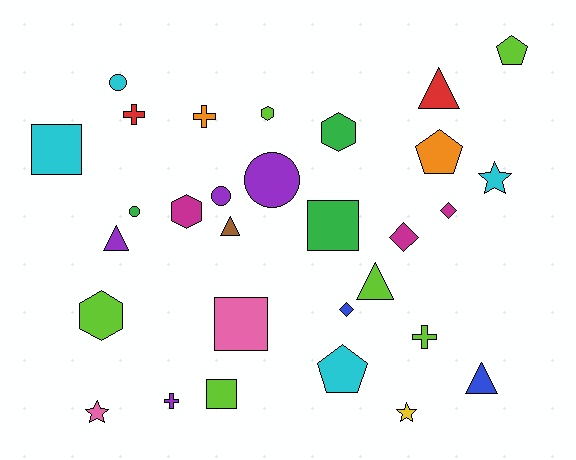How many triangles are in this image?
There are 5 triangles.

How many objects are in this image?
There are 30 objects.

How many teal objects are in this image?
There are no teal objects.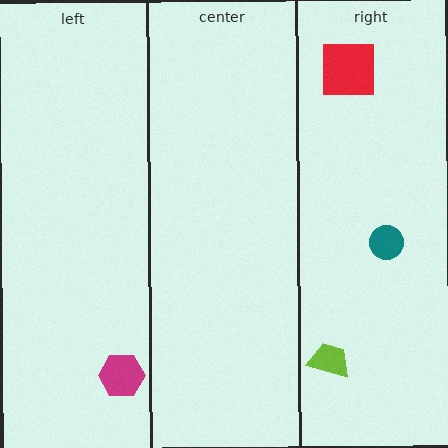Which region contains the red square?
The right region.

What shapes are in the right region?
The lime trapezoid, the teal circle, the red square.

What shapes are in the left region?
The magenta hexagon.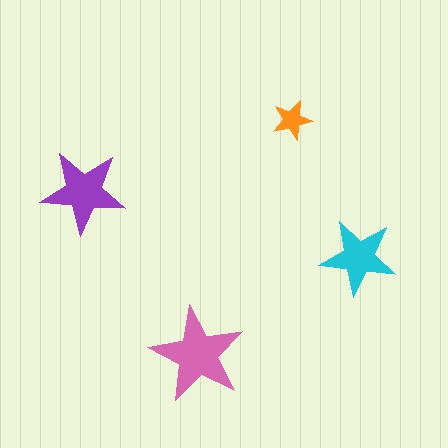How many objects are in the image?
There are 4 objects in the image.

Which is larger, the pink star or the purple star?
The pink one.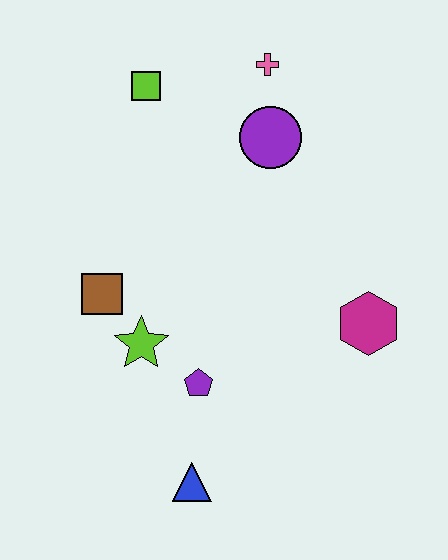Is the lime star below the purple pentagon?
No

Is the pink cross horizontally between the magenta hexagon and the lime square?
Yes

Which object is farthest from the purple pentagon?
The pink cross is farthest from the purple pentagon.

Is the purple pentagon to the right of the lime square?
Yes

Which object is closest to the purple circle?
The pink cross is closest to the purple circle.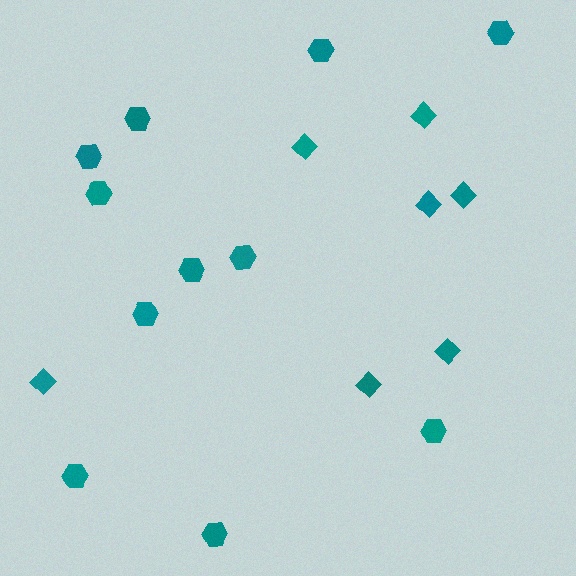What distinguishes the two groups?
There are 2 groups: one group of diamonds (7) and one group of hexagons (11).